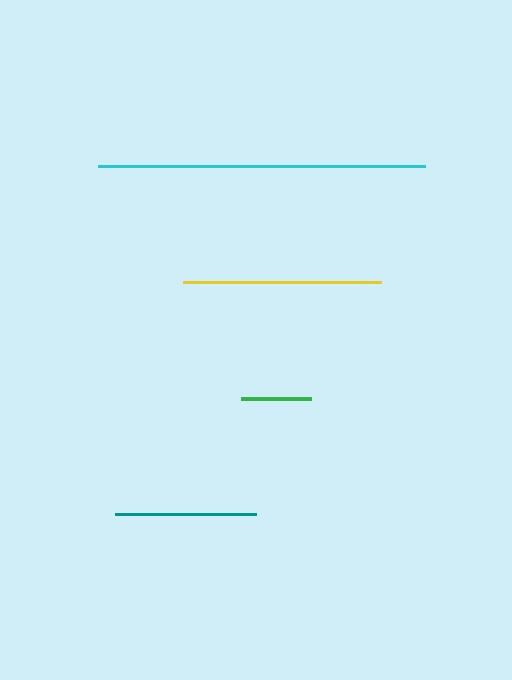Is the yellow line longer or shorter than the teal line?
The yellow line is longer than the teal line.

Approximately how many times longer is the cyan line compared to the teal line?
The cyan line is approximately 2.3 times the length of the teal line.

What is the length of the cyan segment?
The cyan segment is approximately 327 pixels long.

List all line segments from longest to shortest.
From longest to shortest: cyan, yellow, teal, green.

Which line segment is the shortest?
The green line is the shortest at approximately 71 pixels.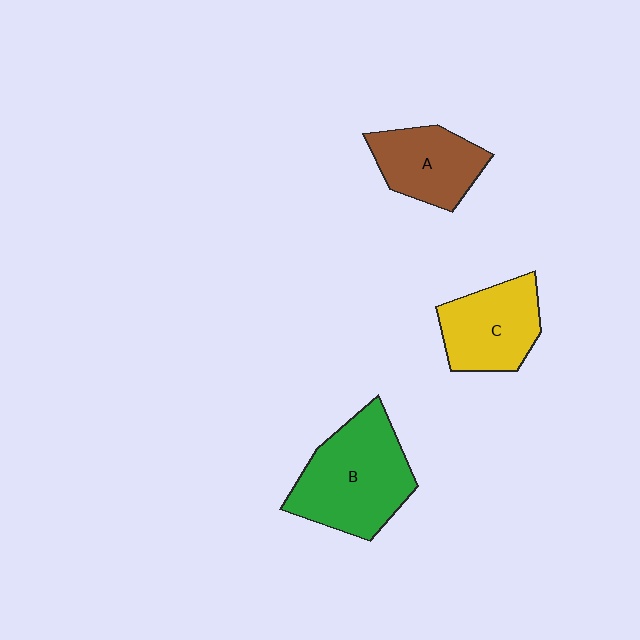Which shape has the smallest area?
Shape A (brown).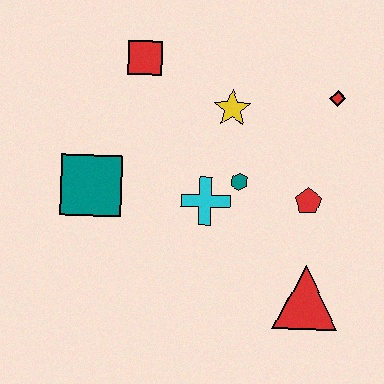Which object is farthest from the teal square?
The red diamond is farthest from the teal square.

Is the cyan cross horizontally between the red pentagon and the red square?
Yes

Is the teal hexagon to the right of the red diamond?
No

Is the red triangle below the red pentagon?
Yes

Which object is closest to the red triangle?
The red pentagon is closest to the red triangle.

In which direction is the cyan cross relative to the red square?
The cyan cross is below the red square.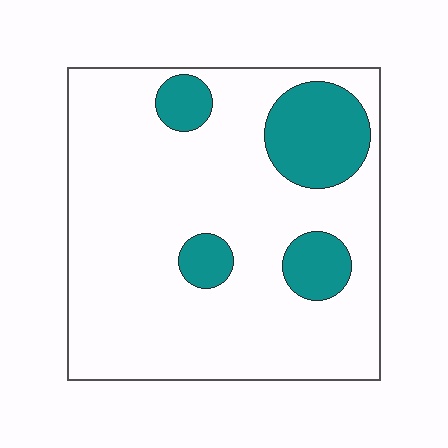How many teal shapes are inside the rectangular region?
4.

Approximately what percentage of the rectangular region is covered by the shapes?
Approximately 20%.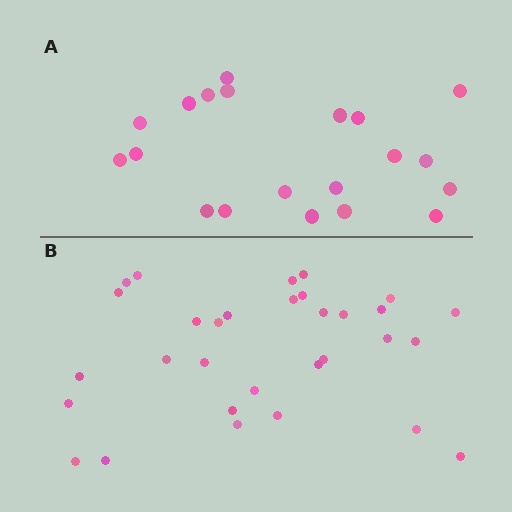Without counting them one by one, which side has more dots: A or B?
Region B (the bottom region) has more dots.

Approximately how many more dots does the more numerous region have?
Region B has roughly 12 or so more dots than region A.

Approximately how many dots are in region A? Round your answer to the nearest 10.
About 20 dots.